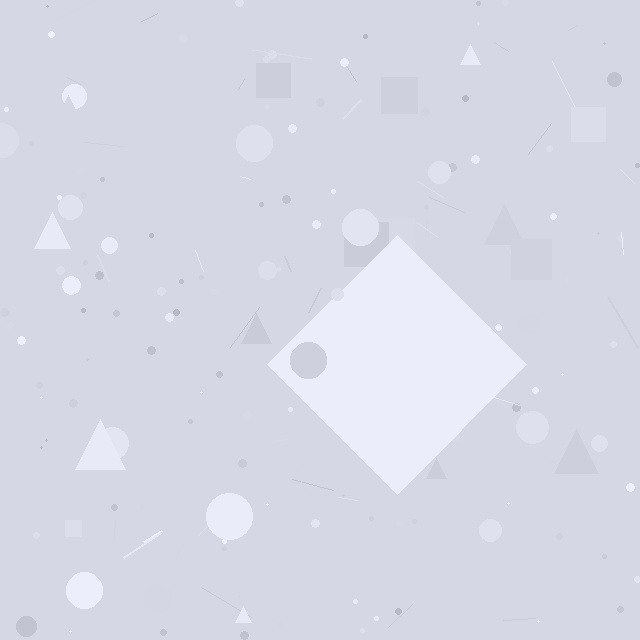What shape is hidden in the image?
A diamond is hidden in the image.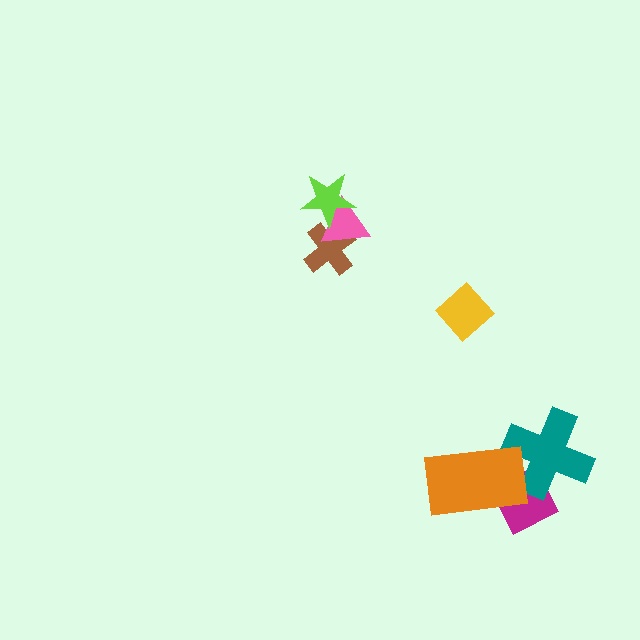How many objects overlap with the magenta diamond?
2 objects overlap with the magenta diamond.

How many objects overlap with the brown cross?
2 objects overlap with the brown cross.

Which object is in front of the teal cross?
The orange rectangle is in front of the teal cross.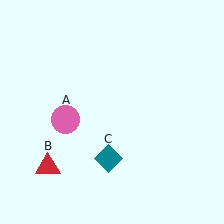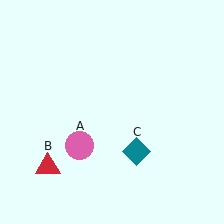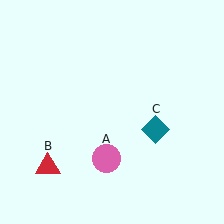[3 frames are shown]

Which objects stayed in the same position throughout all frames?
Red triangle (object B) remained stationary.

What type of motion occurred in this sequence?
The pink circle (object A), teal diamond (object C) rotated counterclockwise around the center of the scene.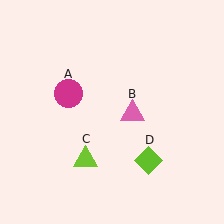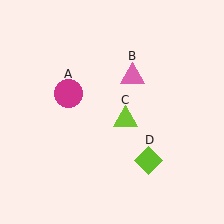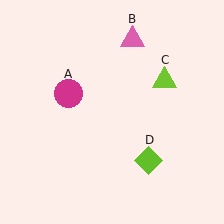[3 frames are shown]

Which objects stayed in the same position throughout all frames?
Magenta circle (object A) and lime diamond (object D) remained stationary.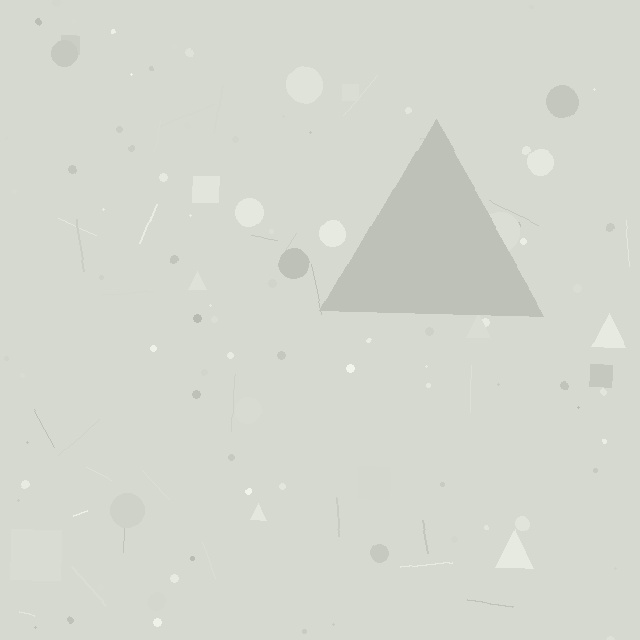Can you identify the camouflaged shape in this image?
The camouflaged shape is a triangle.